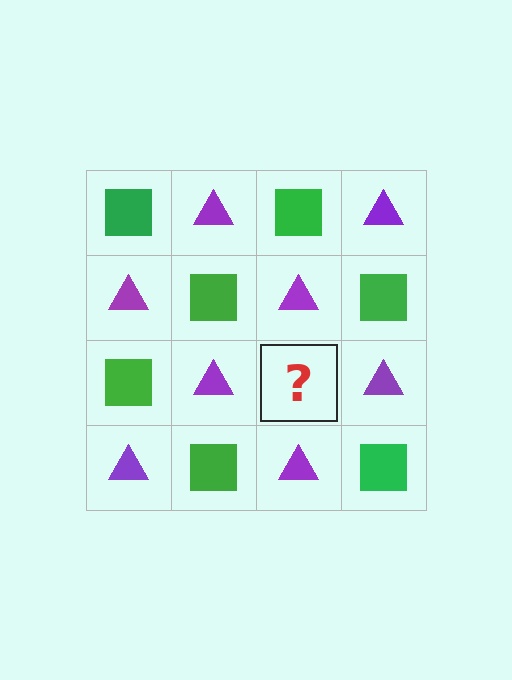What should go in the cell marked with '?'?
The missing cell should contain a green square.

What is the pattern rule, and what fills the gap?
The rule is that it alternates green square and purple triangle in a checkerboard pattern. The gap should be filled with a green square.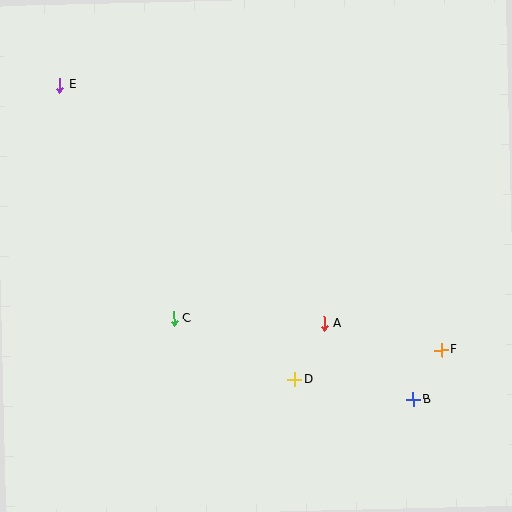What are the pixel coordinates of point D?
Point D is at (295, 379).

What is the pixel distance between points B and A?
The distance between B and A is 117 pixels.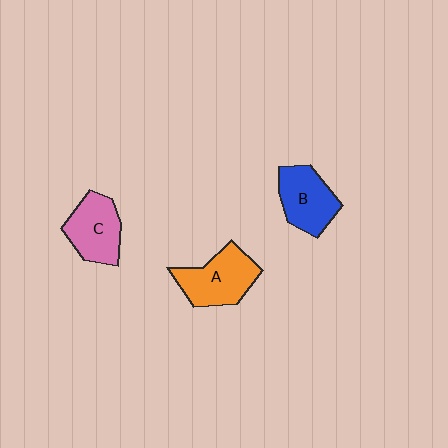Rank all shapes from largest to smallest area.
From largest to smallest: A (orange), B (blue), C (pink).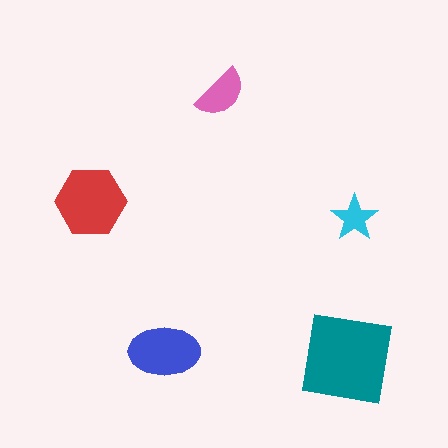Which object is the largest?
The teal square.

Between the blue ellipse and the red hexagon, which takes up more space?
The red hexagon.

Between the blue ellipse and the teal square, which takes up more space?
The teal square.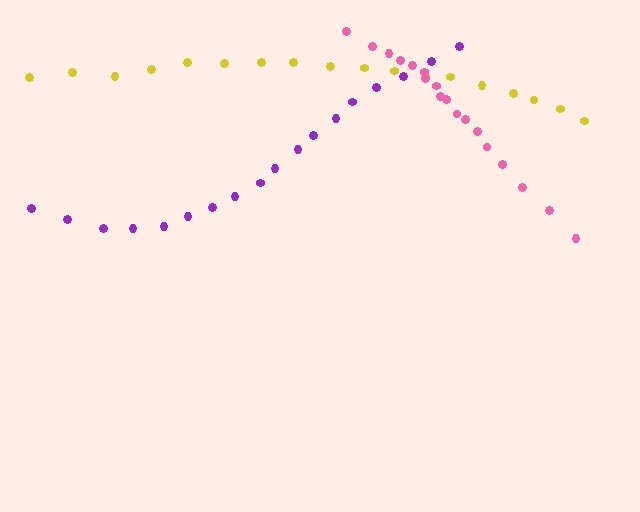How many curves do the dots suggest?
There are 3 distinct paths.